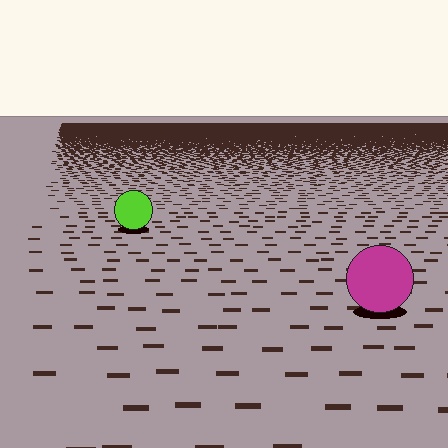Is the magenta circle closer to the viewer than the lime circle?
Yes. The magenta circle is closer — you can tell from the texture gradient: the ground texture is coarser near it.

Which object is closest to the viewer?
The magenta circle is closest. The texture marks near it are larger and more spread out.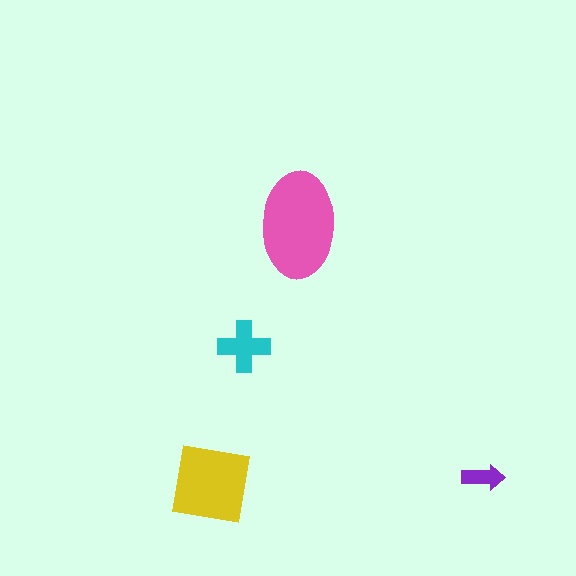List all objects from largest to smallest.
The pink ellipse, the yellow square, the cyan cross, the purple arrow.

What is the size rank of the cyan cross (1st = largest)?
3rd.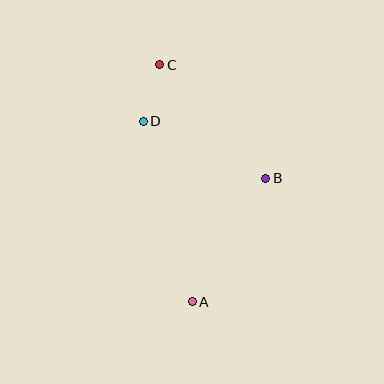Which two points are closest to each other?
Points C and D are closest to each other.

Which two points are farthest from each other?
Points A and C are farthest from each other.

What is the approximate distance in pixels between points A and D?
The distance between A and D is approximately 187 pixels.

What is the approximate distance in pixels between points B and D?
The distance between B and D is approximately 135 pixels.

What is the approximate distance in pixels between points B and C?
The distance between B and C is approximately 155 pixels.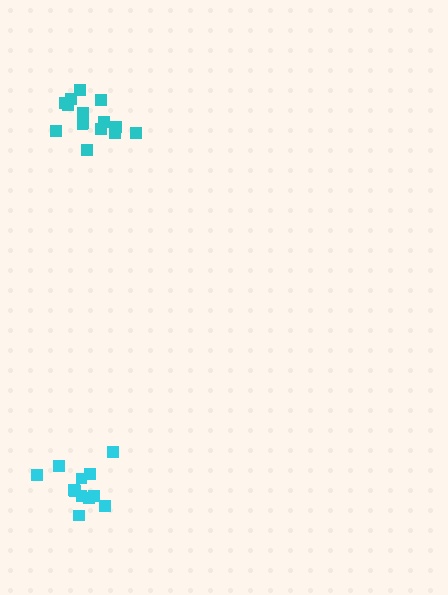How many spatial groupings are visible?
There are 2 spatial groupings.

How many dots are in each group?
Group 1: 15 dots, Group 2: 13 dots (28 total).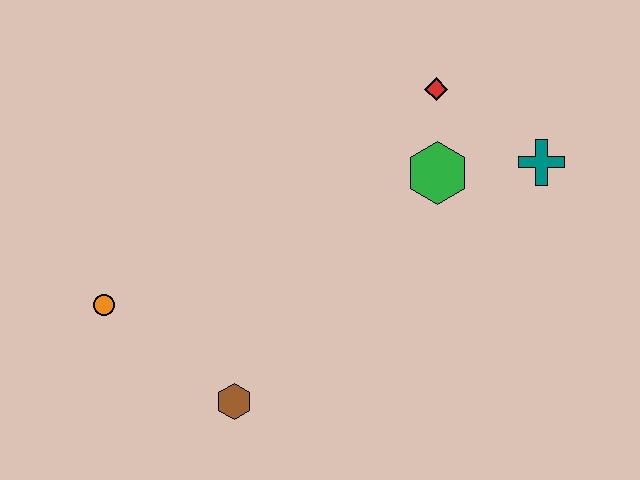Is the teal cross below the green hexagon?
No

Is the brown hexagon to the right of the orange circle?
Yes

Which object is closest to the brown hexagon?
The orange circle is closest to the brown hexagon.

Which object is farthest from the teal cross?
The orange circle is farthest from the teal cross.